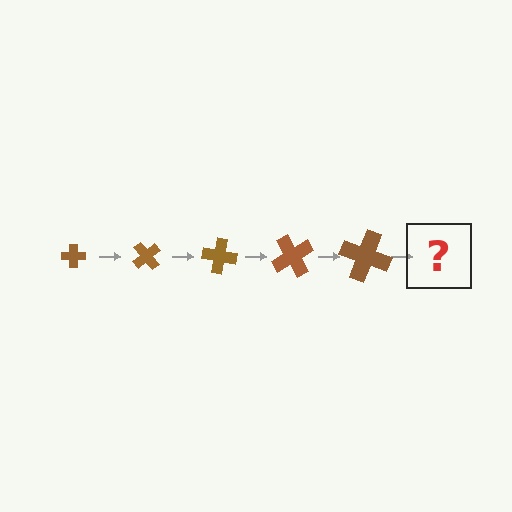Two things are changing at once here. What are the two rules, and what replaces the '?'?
The two rules are that the cross grows larger each step and it rotates 50 degrees each step. The '?' should be a cross, larger than the previous one and rotated 250 degrees from the start.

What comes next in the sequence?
The next element should be a cross, larger than the previous one and rotated 250 degrees from the start.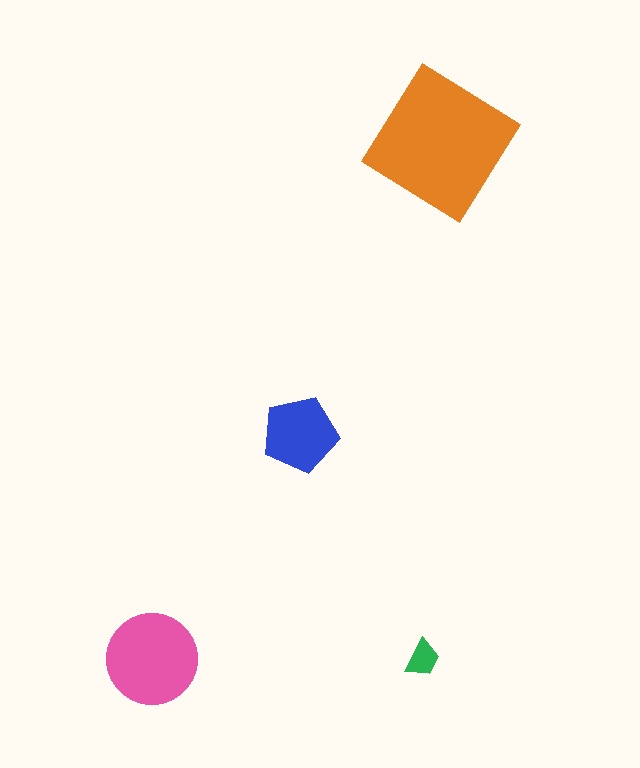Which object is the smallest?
The green trapezoid.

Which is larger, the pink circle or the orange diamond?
The orange diamond.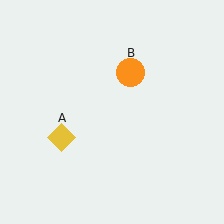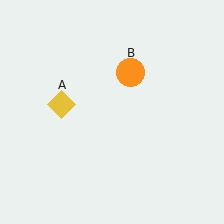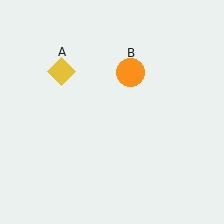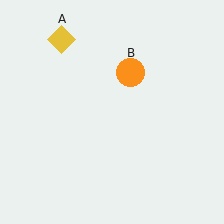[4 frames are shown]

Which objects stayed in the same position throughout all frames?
Orange circle (object B) remained stationary.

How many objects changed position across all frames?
1 object changed position: yellow diamond (object A).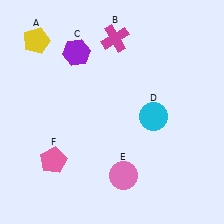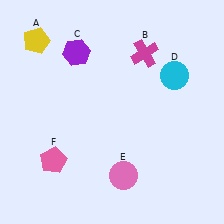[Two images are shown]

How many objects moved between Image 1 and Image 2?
2 objects moved between the two images.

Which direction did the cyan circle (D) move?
The cyan circle (D) moved up.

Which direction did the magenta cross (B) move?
The magenta cross (B) moved right.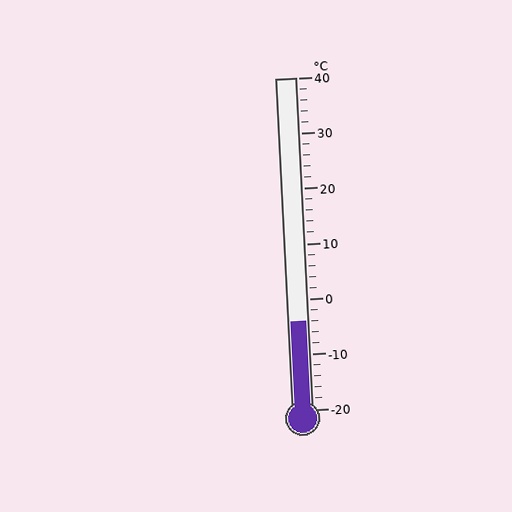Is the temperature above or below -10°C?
The temperature is above -10°C.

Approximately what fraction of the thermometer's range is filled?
The thermometer is filled to approximately 25% of its range.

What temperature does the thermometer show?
The thermometer shows approximately -4°C.